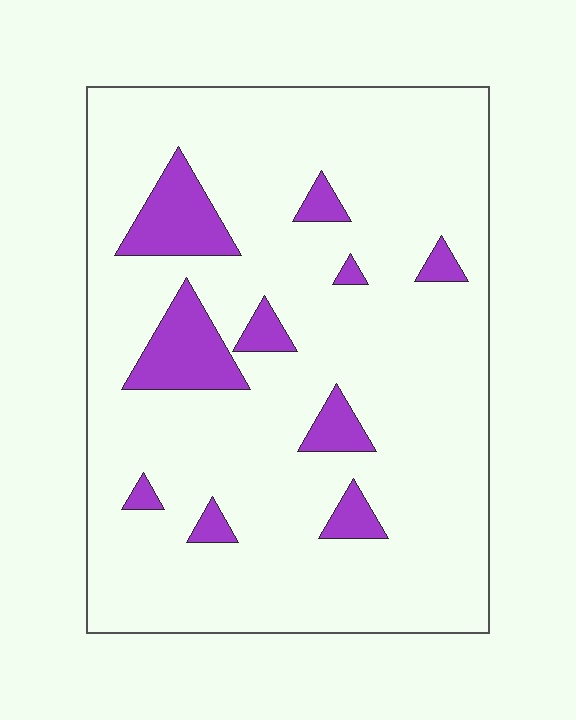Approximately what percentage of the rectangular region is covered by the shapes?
Approximately 10%.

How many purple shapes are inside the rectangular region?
10.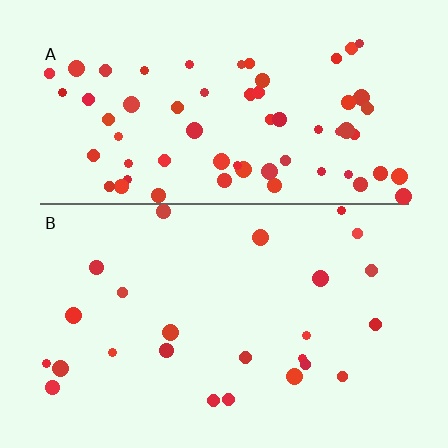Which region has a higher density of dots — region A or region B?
A (the top).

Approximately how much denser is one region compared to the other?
Approximately 2.6× — region A over region B.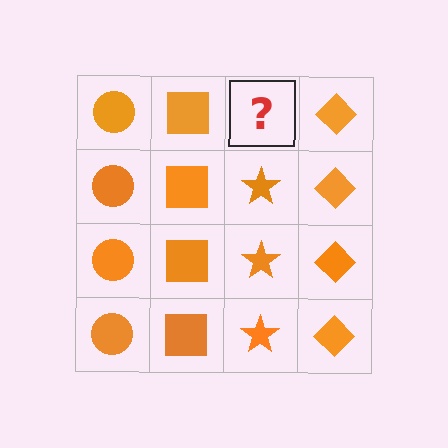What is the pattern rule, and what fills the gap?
The rule is that each column has a consistent shape. The gap should be filled with an orange star.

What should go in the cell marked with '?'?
The missing cell should contain an orange star.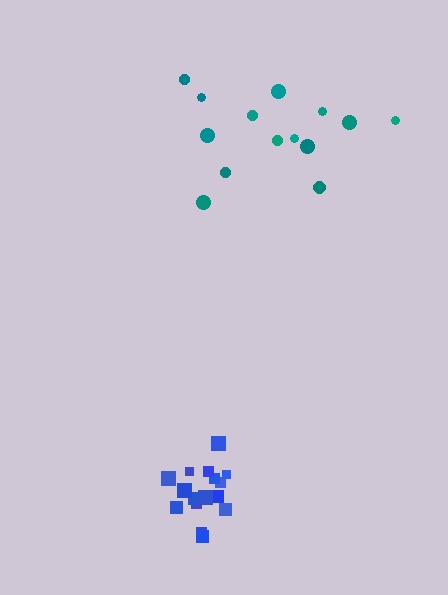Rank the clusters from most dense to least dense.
blue, teal.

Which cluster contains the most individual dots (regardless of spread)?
Blue (16).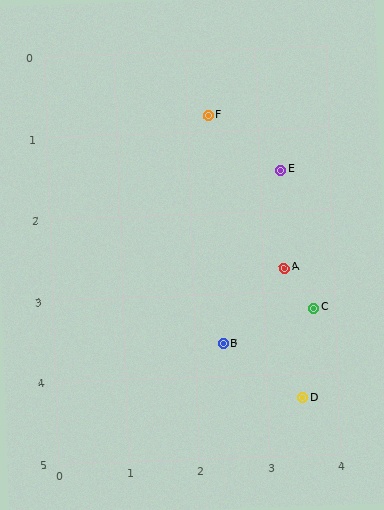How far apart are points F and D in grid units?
Points F and D are about 3.7 grid units apart.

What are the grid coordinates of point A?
Point A is at approximately (3.3, 2.7).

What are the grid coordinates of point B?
Point B is at approximately (2.4, 3.6).